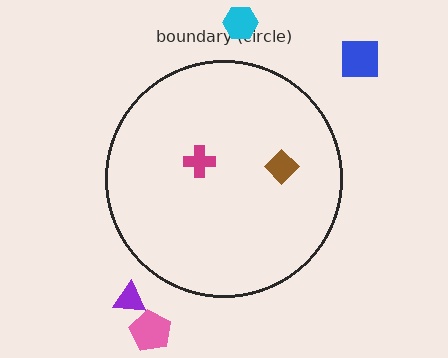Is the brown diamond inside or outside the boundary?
Inside.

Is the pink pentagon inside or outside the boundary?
Outside.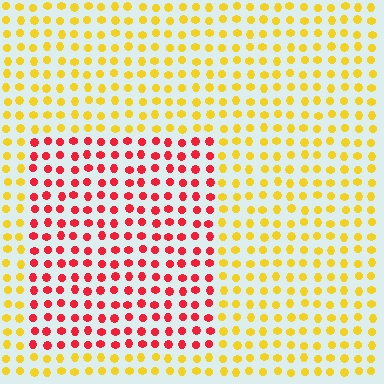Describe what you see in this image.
The image is filled with small yellow elements in a uniform arrangement. A rectangle-shaped region is visible where the elements are tinted to a slightly different hue, forming a subtle color boundary.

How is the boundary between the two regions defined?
The boundary is defined purely by a slight shift in hue (about 58 degrees). Spacing, size, and orientation are identical on both sides.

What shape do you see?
I see a rectangle.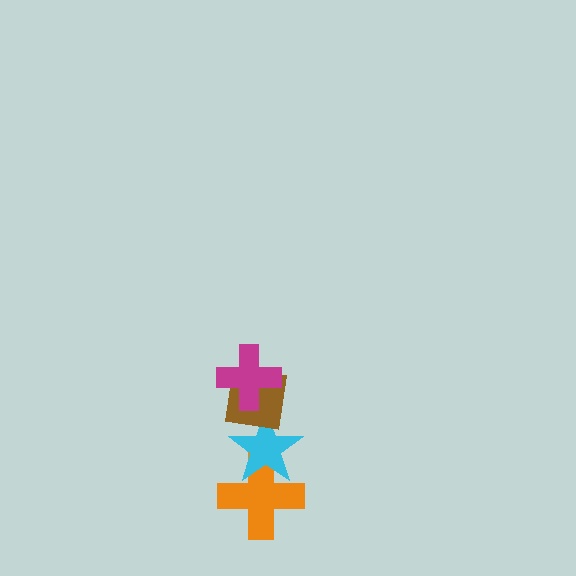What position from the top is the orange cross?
The orange cross is 4th from the top.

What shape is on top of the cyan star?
The brown square is on top of the cyan star.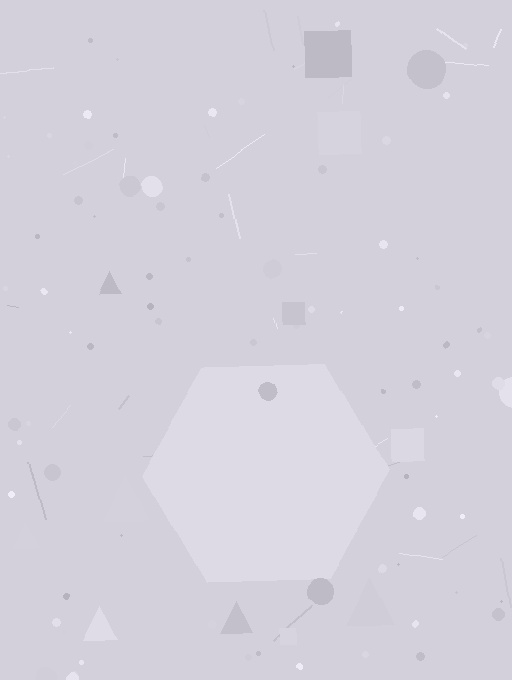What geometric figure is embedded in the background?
A hexagon is embedded in the background.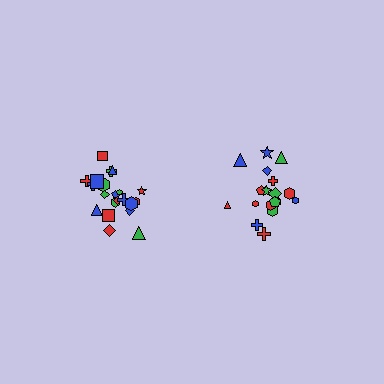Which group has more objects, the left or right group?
The left group.